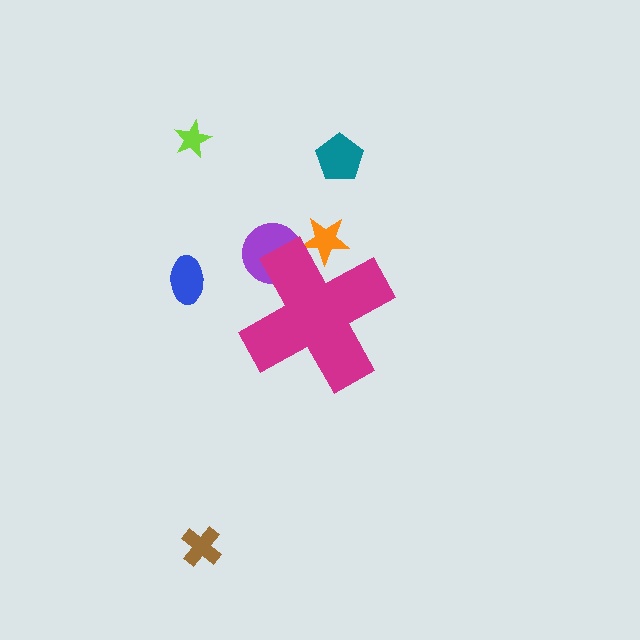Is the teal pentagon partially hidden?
No, the teal pentagon is fully visible.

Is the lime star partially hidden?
No, the lime star is fully visible.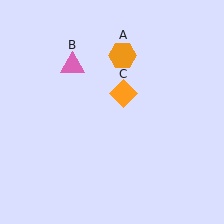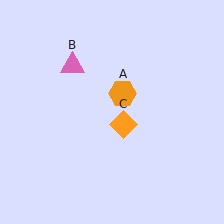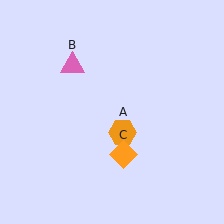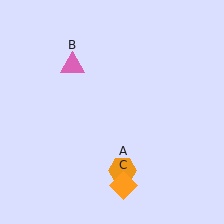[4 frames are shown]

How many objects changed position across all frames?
2 objects changed position: orange hexagon (object A), orange diamond (object C).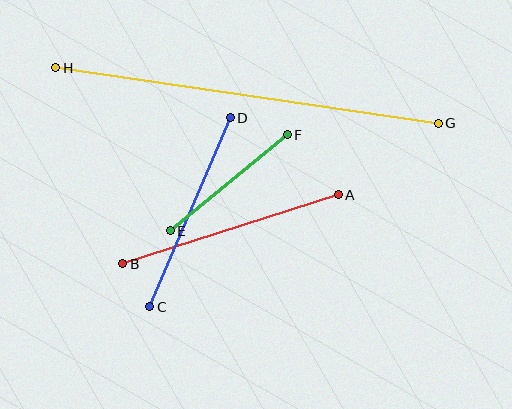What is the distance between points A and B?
The distance is approximately 226 pixels.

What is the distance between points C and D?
The distance is approximately 205 pixels.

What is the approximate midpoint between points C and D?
The midpoint is at approximately (190, 212) pixels.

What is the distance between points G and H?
The distance is approximately 387 pixels.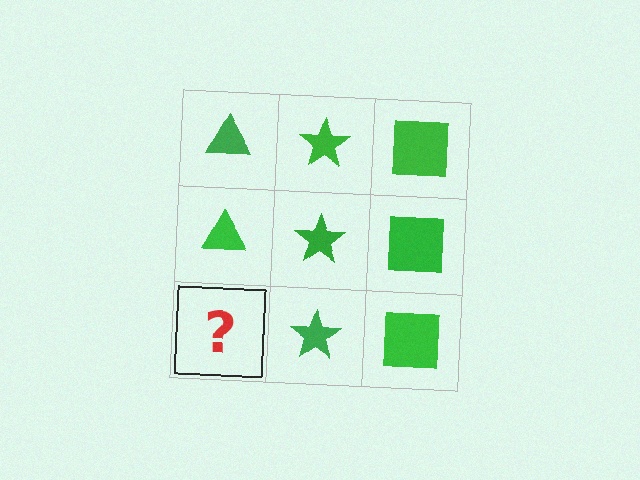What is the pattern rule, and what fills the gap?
The rule is that each column has a consistent shape. The gap should be filled with a green triangle.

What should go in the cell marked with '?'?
The missing cell should contain a green triangle.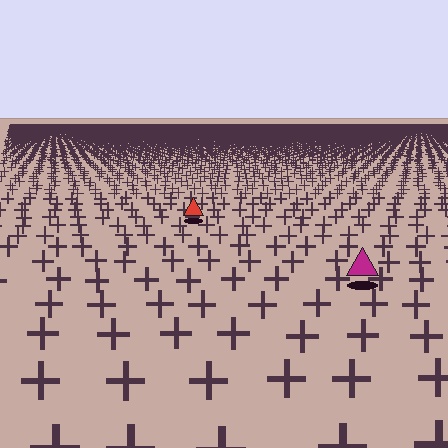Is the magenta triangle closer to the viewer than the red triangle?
Yes. The magenta triangle is closer — you can tell from the texture gradient: the ground texture is coarser near it.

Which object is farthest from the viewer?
The red triangle is farthest from the viewer. It appears smaller and the ground texture around it is denser.